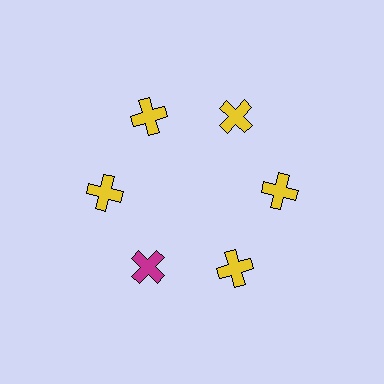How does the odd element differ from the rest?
It has a different color: magenta instead of yellow.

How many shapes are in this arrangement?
There are 6 shapes arranged in a ring pattern.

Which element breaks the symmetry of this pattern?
The magenta cross at roughly the 7 o'clock position breaks the symmetry. All other shapes are yellow crosses.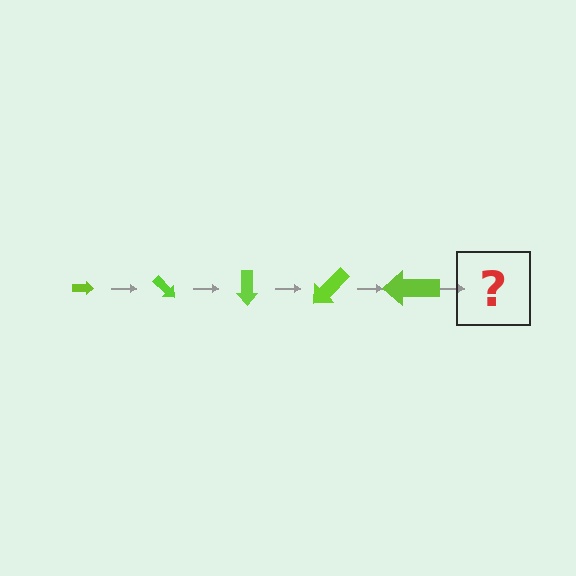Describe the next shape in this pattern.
It should be an arrow, larger than the previous one and rotated 225 degrees from the start.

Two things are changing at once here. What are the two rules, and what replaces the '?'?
The two rules are that the arrow grows larger each step and it rotates 45 degrees each step. The '?' should be an arrow, larger than the previous one and rotated 225 degrees from the start.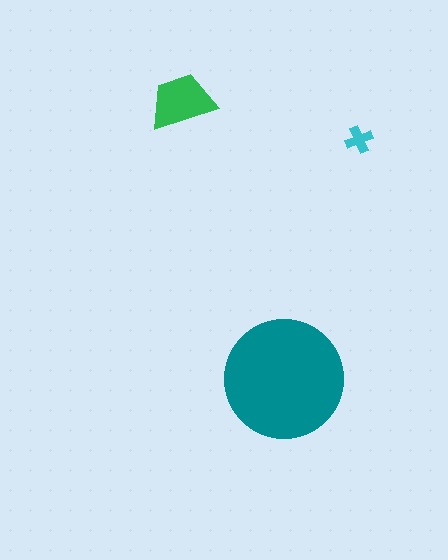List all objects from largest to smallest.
The teal circle, the green trapezoid, the cyan cross.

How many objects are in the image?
There are 3 objects in the image.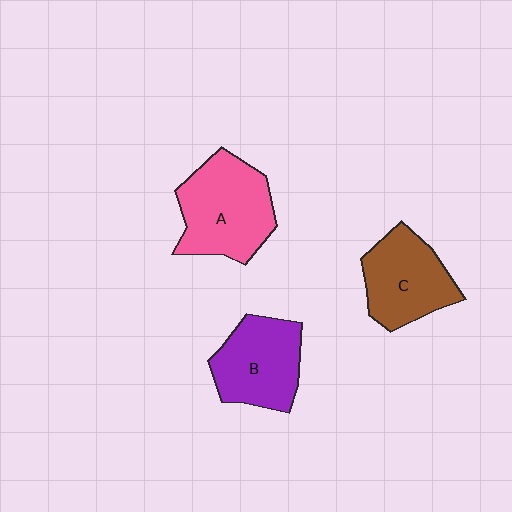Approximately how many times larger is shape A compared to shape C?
Approximately 1.2 times.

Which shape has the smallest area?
Shape C (brown).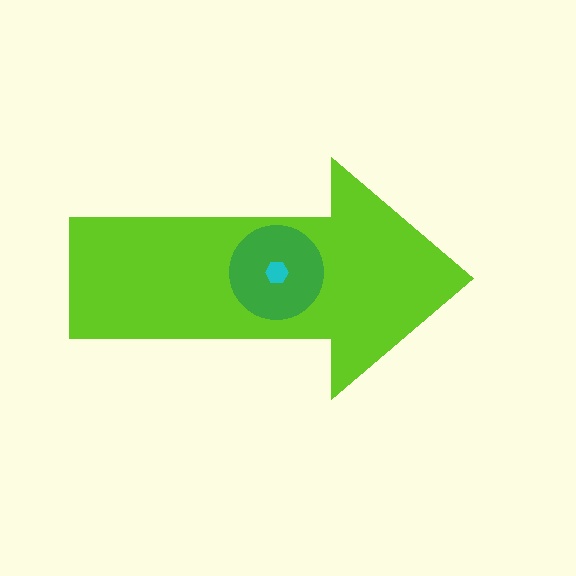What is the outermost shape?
The lime arrow.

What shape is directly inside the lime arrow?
The green circle.